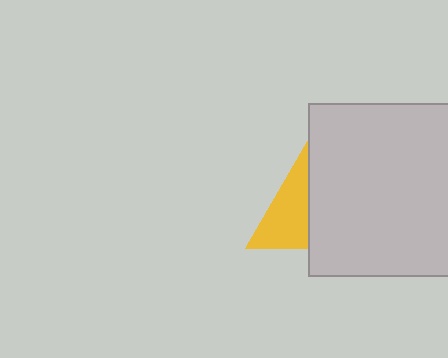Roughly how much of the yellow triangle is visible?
A small part of it is visible (roughly 44%).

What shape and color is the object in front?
The object in front is a light gray square.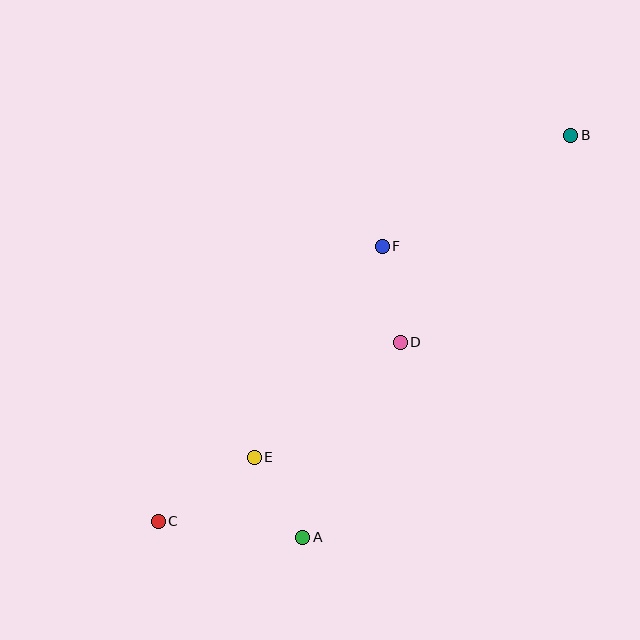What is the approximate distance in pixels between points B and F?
The distance between B and F is approximately 218 pixels.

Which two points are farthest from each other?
Points B and C are farthest from each other.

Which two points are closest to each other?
Points A and E are closest to each other.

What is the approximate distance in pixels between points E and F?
The distance between E and F is approximately 247 pixels.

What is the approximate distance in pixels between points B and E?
The distance between B and E is approximately 451 pixels.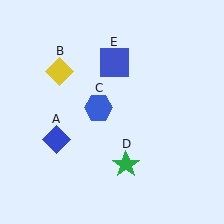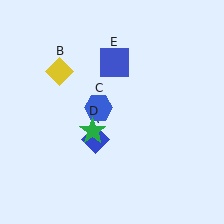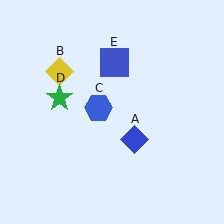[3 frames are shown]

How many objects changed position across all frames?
2 objects changed position: blue diamond (object A), green star (object D).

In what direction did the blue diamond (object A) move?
The blue diamond (object A) moved right.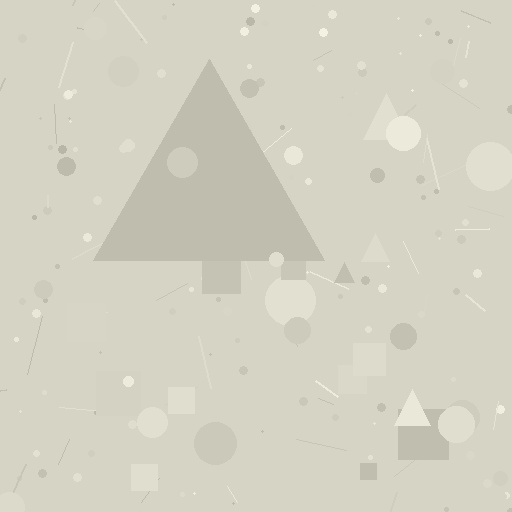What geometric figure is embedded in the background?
A triangle is embedded in the background.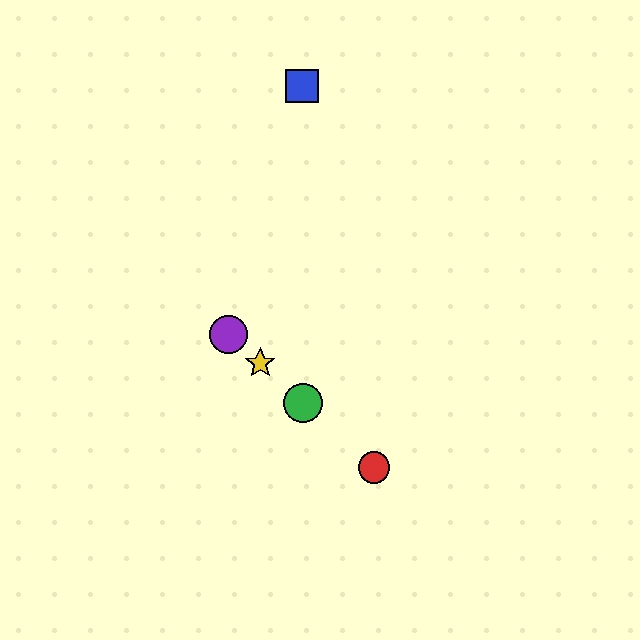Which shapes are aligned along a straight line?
The red circle, the green circle, the yellow star, the purple circle are aligned along a straight line.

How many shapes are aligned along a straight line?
4 shapes (the red circle, the green circle, the yellow star, the purple circle) are aligned along a straight line.